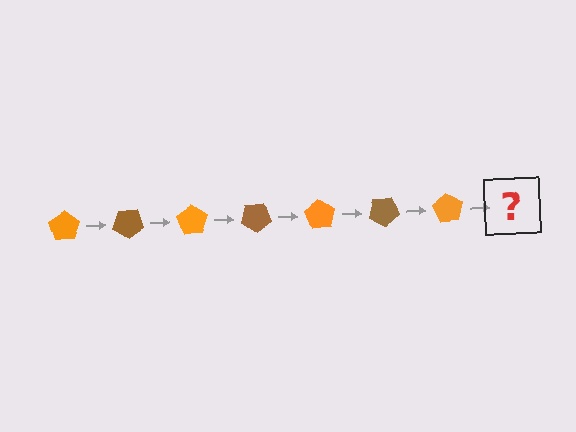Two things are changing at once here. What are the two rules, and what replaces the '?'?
The two rules are that it rotates 35 degrees each step and the color cycles through orange and brown. The '?' should be a brown pentagon, rotated 245 degrees from the start.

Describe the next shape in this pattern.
It should be a brown pentagon, rotated 245 degrees from the start.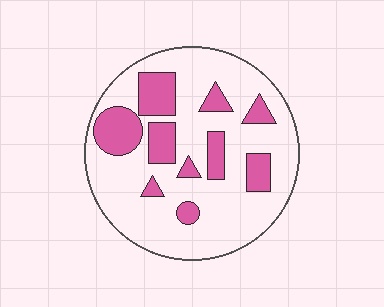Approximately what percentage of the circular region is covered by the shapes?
Approximately 25%.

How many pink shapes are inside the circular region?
10.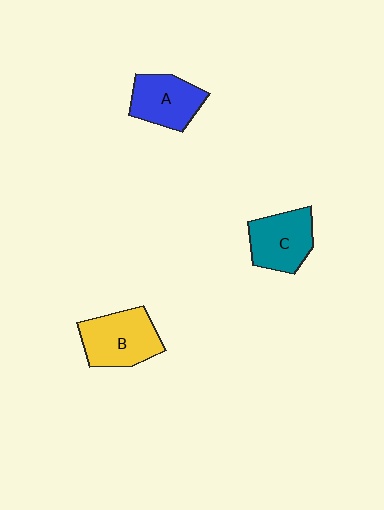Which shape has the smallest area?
Shape A (blue).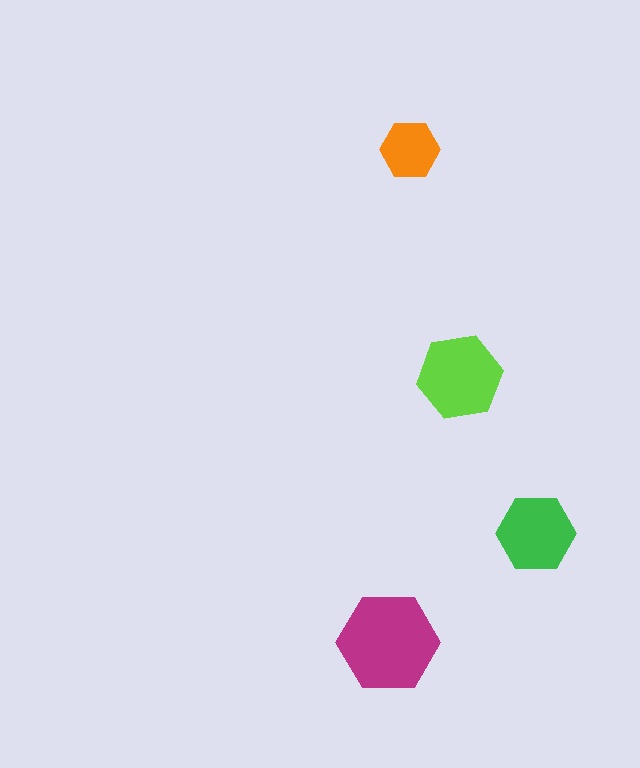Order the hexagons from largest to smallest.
the magenta one, the lime one, the green one, the orange one.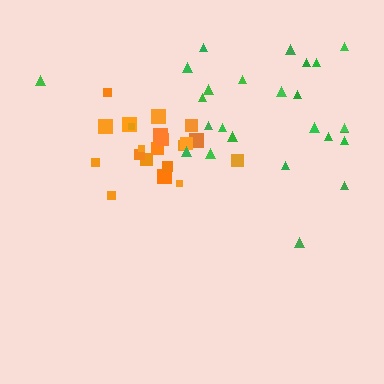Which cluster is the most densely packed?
Orange.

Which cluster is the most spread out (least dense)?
Green.